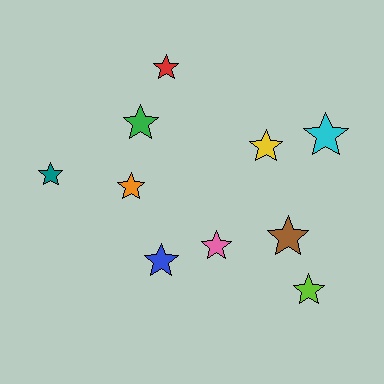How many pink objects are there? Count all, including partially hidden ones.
There is 1 pink object.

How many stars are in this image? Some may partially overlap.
There are 10 stars.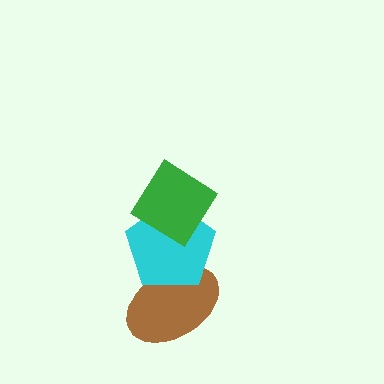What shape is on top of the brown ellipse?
The cyan pentagon is on top of the brown ellipse.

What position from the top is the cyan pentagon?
The cyan pentagon is 2nd from the top.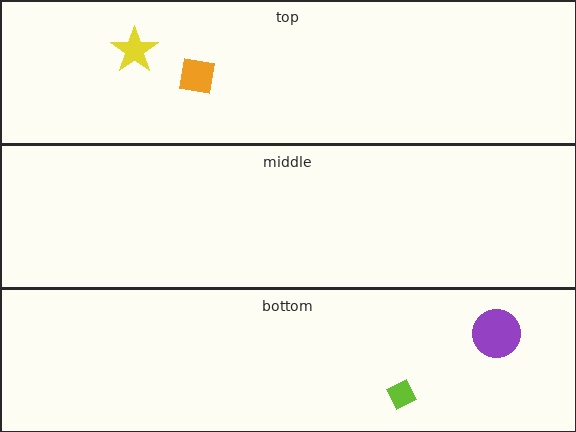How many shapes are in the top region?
2.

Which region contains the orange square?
The top region.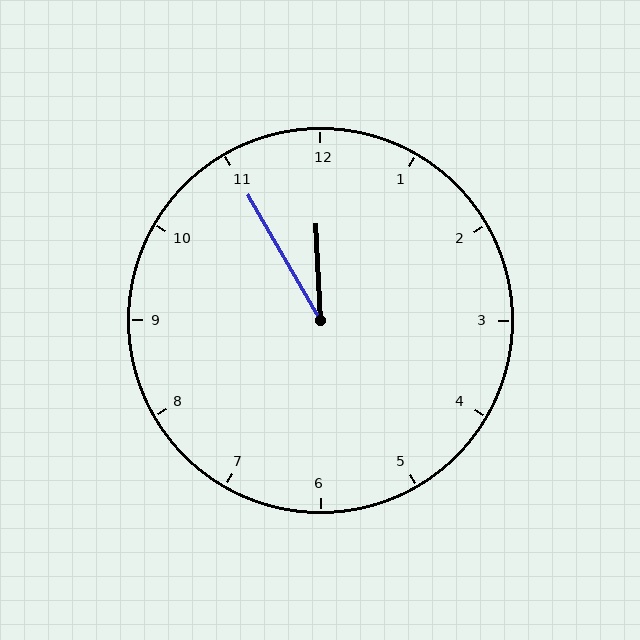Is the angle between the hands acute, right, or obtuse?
It is acute.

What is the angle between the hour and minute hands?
Approximately 28 degrees.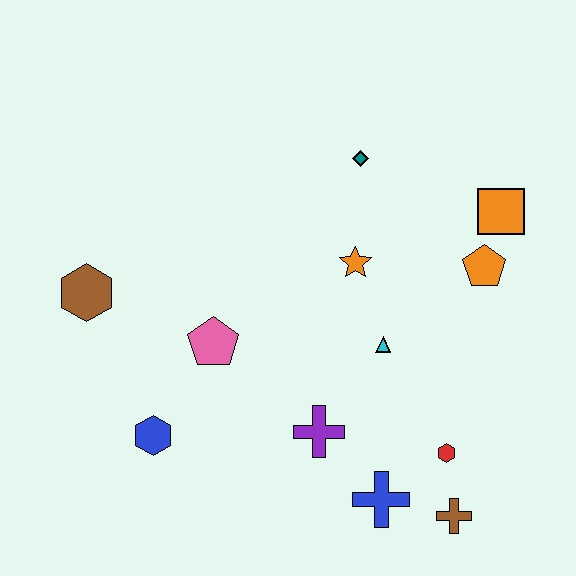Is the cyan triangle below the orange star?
Yes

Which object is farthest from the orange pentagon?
The brown hexagon is farthest from the orange pentagon.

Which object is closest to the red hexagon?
The brown cross is closest to the red hexagon.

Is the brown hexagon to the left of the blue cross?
Yes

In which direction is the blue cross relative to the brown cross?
The blue cross is to the left of the brown cross.